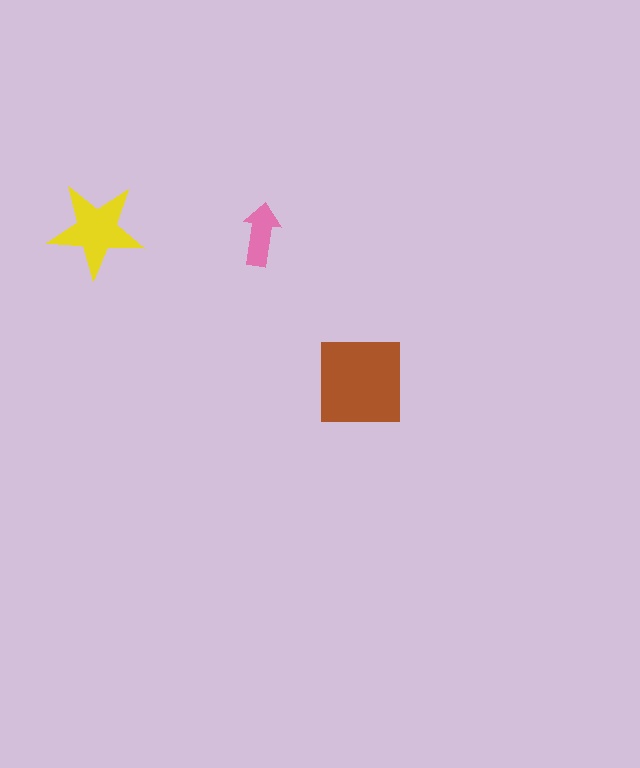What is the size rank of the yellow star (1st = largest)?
2nd.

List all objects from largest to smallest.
The brown square, the yellow star, the pink arrow.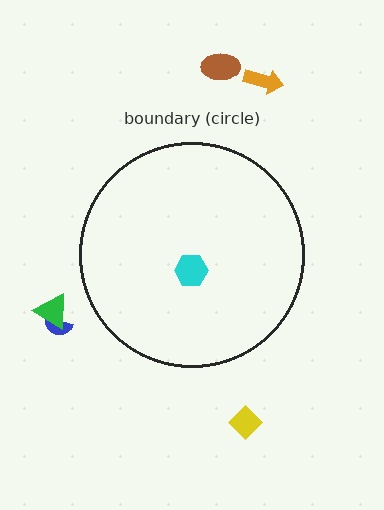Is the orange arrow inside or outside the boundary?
Outside.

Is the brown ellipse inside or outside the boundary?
Outside.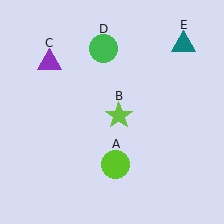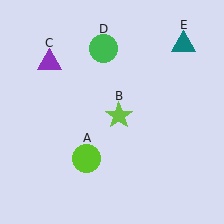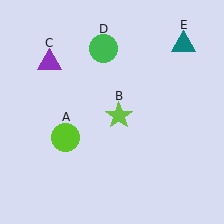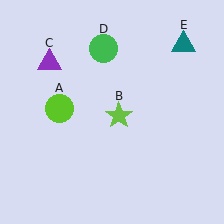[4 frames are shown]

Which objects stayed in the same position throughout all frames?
Lime star (object B) and purple triangle (object C) and green circle (object D) and teal triangle (object E) remained stationary.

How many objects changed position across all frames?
1 object changed position: lime circle (object A).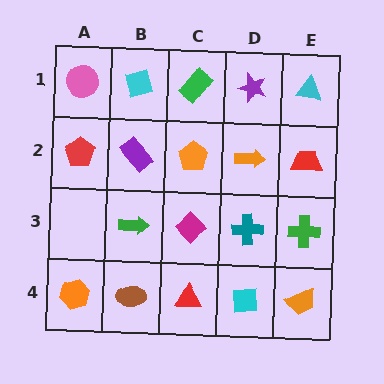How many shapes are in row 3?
4 shapes.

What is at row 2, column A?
A red pentagon.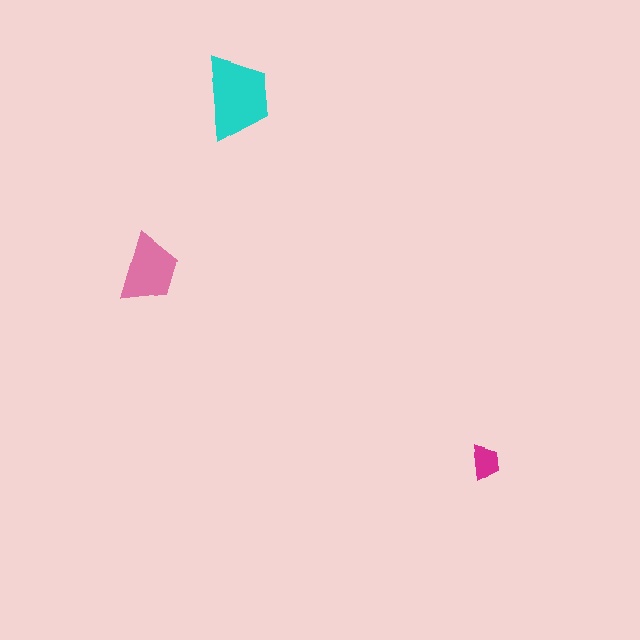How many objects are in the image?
There are 3 objects in the image.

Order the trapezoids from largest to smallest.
the cyan one, the pink one, the magenta one.